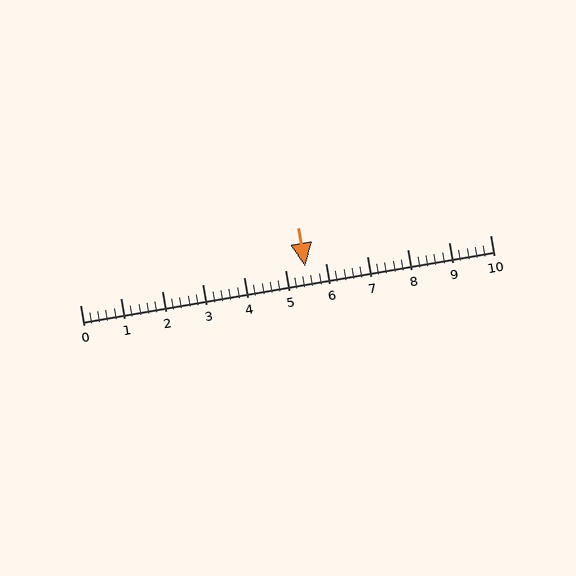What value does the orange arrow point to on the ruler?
The orange arrow points to approximately 5.5.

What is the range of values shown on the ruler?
The ruler shows values from 0 to 10.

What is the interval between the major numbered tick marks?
The major tick marks are spaced 1 units apart.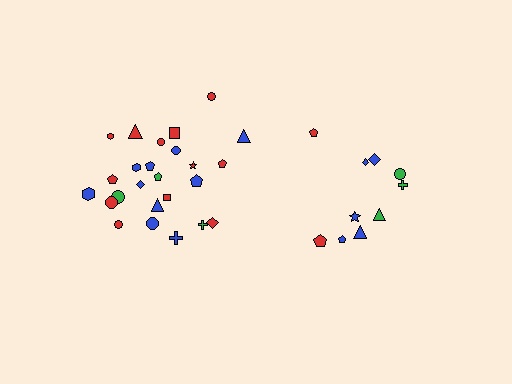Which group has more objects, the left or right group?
The left group.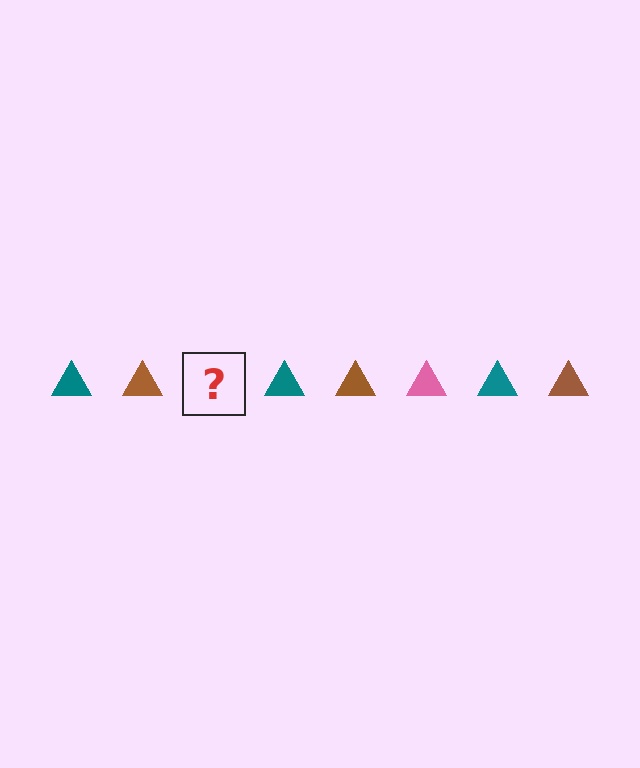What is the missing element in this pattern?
The missing element is a pink triangle.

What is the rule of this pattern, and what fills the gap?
The rule is that the pattern cycles through teal, brown, pink triangles. The gap should be filled with a pink triangle.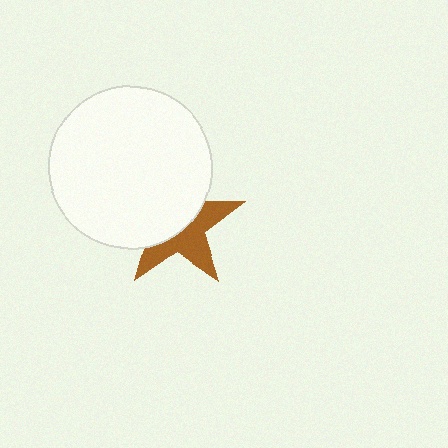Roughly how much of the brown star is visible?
About half of it is visible (roughly 46%).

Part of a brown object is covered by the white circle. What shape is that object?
It is a star.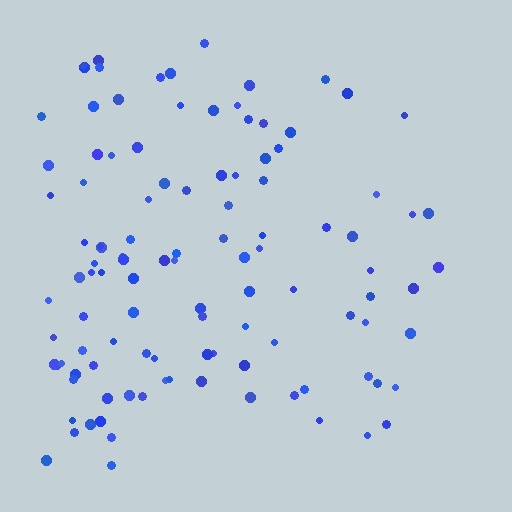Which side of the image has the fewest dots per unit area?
The right.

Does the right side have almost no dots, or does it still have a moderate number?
Still a moderate number, just noticeably fewer than the left.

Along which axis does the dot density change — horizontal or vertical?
Horizontal.